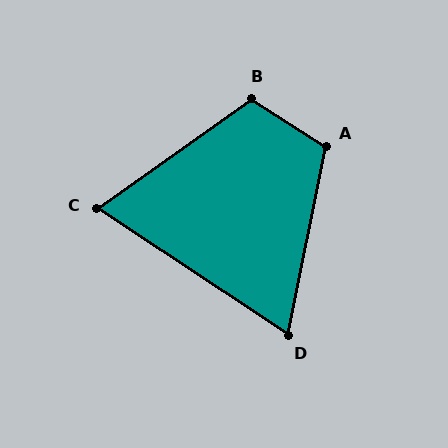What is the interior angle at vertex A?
Approximately 111 degrees (obtuse).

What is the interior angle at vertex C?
Approximately 69 degrees (acute).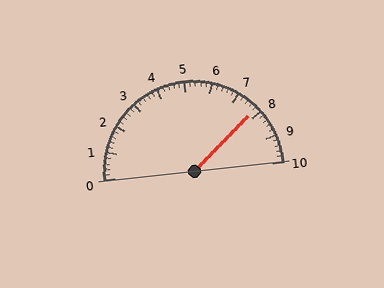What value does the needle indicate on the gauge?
The needle indicates approximately 7.8.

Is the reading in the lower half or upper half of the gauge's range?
The reading is in the upper half of the range (0 to 10).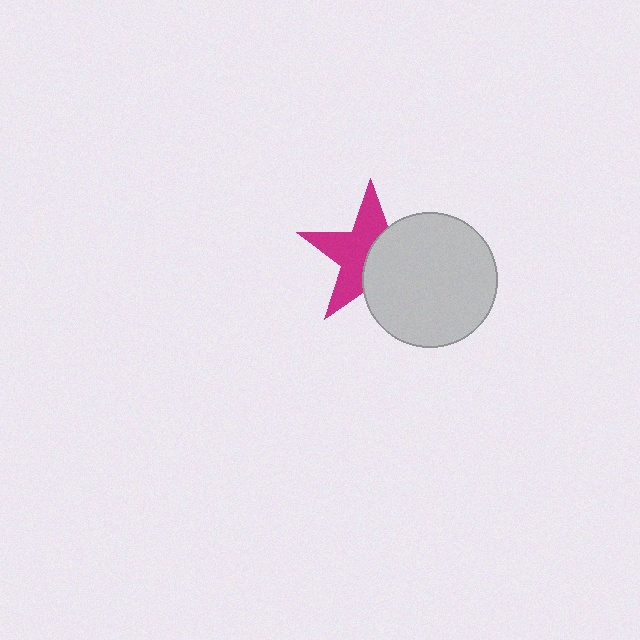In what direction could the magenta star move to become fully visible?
The magenta star could move left. That would shift it out from behind the light gray circle entirely.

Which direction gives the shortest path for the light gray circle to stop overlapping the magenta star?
Moving right gives the shortest separation.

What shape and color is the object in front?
The object in front is a light gray circle.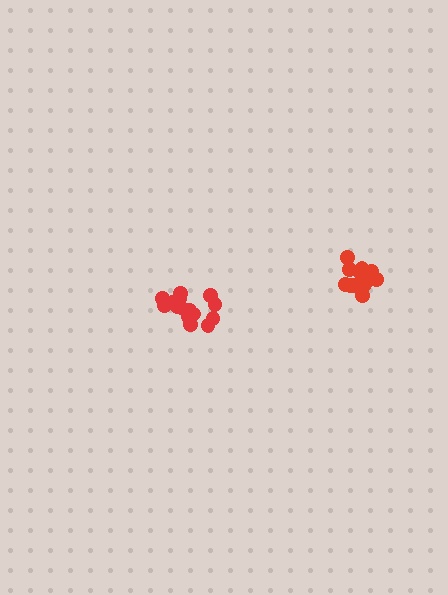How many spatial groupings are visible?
There are 2 spatial groupings.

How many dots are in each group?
Group 1: 15 dots, Group 2: 13 dots (28 total).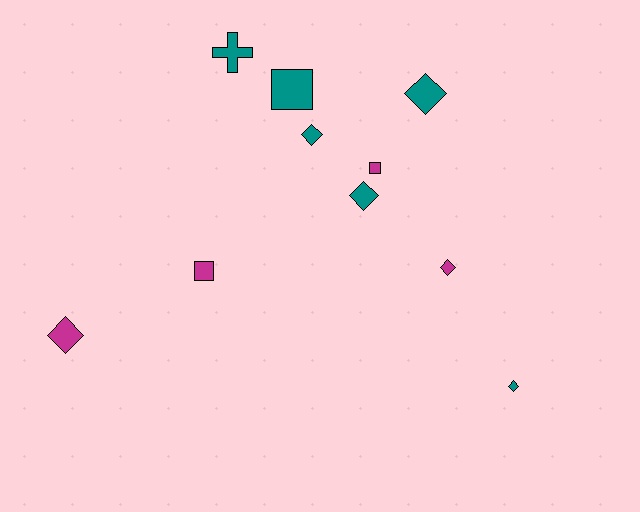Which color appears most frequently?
Teal, with 6 objects.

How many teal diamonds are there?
There are 4 teal diamonds.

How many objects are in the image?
There are 10 objects.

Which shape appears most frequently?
Diamond, with 6 objects.